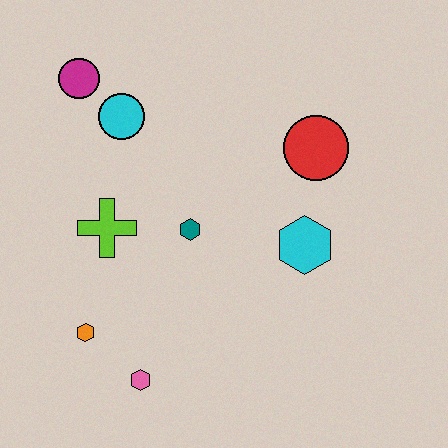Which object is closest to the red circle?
The cyan hexagon is closest to the red circle.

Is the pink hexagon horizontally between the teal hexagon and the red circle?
No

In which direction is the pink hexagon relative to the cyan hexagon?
The pink hexagon is to the left of the cyan hexagon.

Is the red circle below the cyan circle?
Yes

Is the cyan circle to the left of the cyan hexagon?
Yes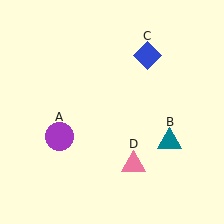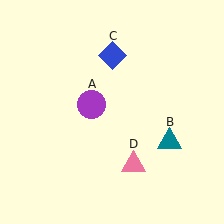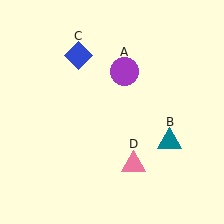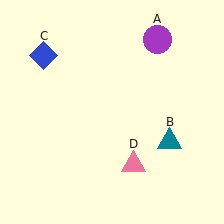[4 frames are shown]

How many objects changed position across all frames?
2 objects changed position: purple circle (object A), blue diamond (object C).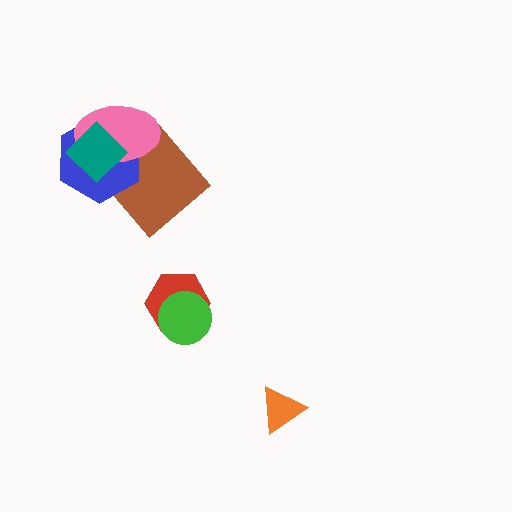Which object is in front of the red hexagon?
The green circle is in front of the red hexagon.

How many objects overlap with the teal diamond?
2 objects overlap with the teal diamond.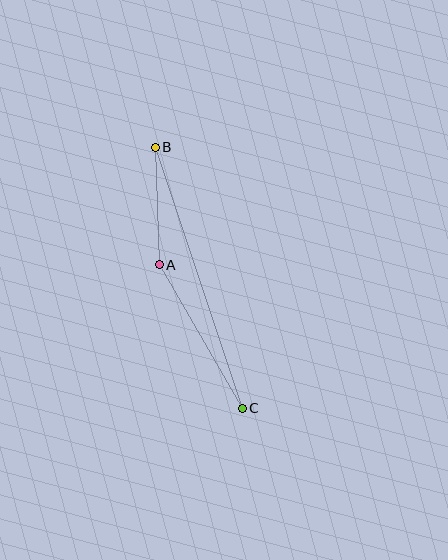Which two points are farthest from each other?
Points B and C are farthest from each other.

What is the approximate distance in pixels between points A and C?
The distance between A and C is approximately 166 pixels.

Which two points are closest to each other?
Points A and B are closest to each other.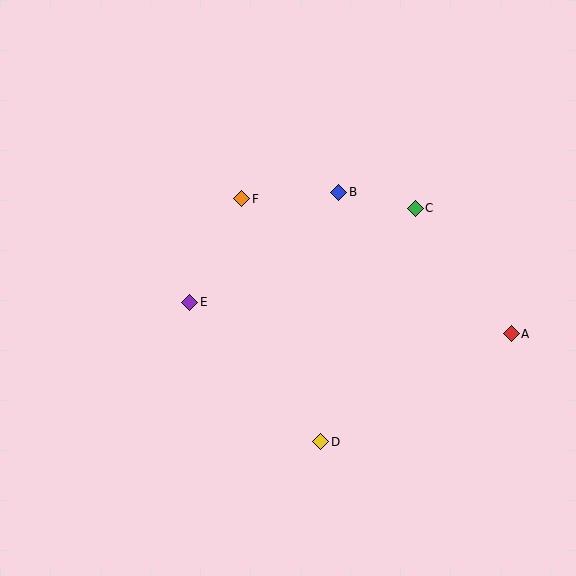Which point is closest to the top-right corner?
Point C is closest to the top-right corner.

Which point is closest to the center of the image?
Point E at (190, 302) is closest to the center.